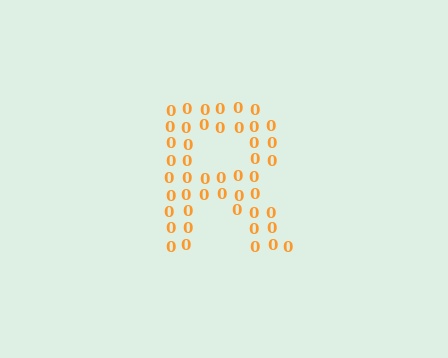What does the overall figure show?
The overall figure shows the letter R.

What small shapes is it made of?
It is made of small digit 0's.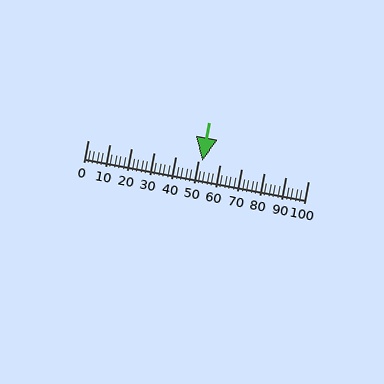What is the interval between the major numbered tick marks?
The major tick marks are spaced 10 units apart.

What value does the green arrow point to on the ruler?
The green arrow points to approximately 52.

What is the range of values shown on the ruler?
The ruler shows values from 0 to 100.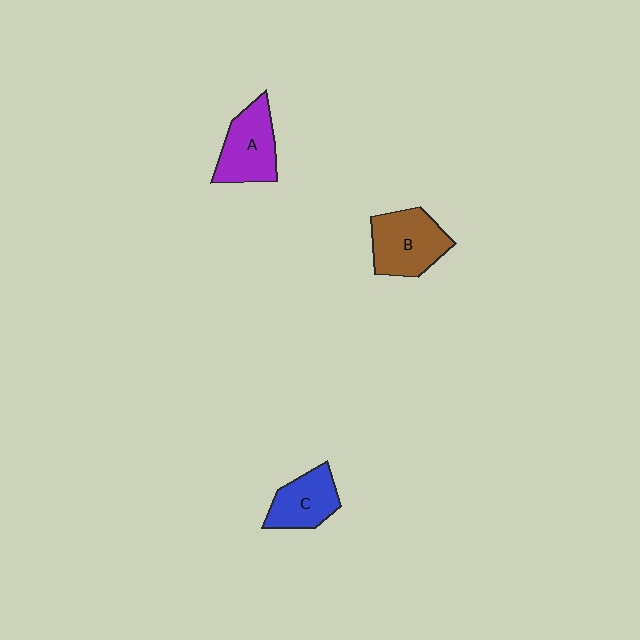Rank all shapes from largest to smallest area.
From largest to smallest: B (brown), A (purple), C (blue).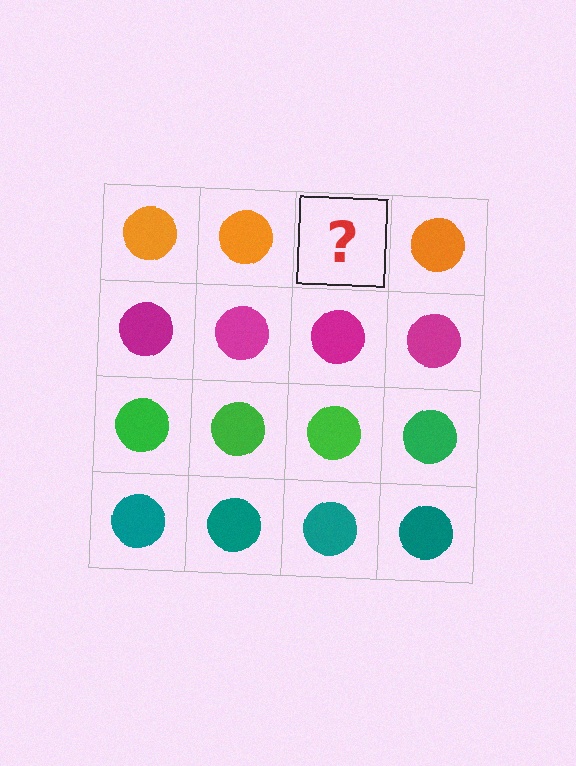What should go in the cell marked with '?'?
The missing cell should contain an orange circle.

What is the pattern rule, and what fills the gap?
The rule is that each row has a consistent color. The gap should be filled with an orange circle.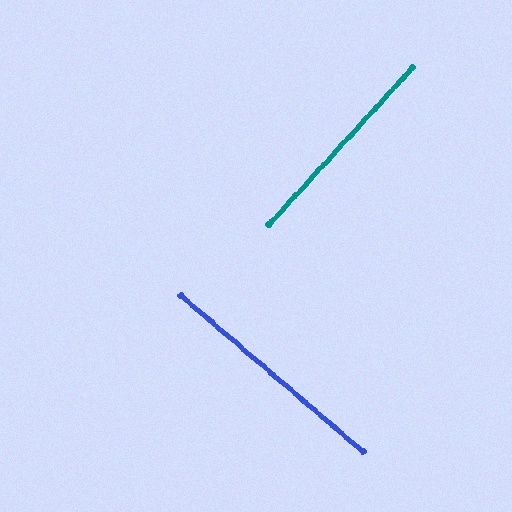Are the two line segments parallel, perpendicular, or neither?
Perpendicular — they meet at approximately 88°.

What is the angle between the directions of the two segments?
Approximately 88 degrees.